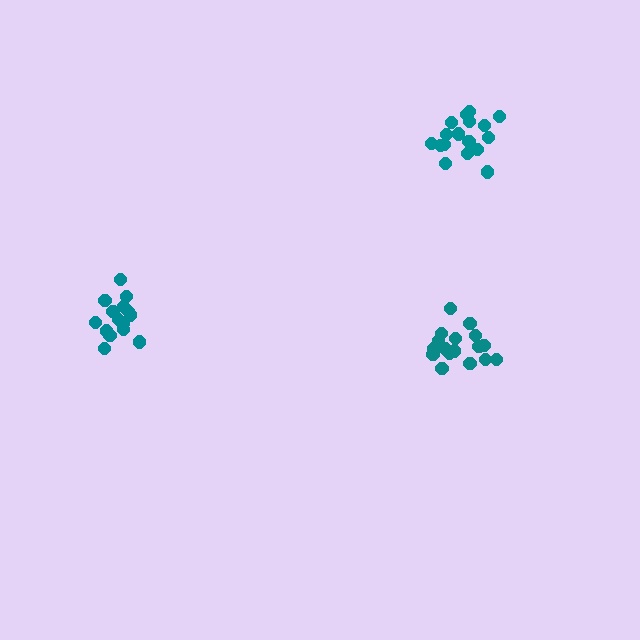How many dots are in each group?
Group 1: 17 dots, Group 2: 15 dots, Group 3: 17 dots (49 total).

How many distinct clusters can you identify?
There are 3 distinct clusters.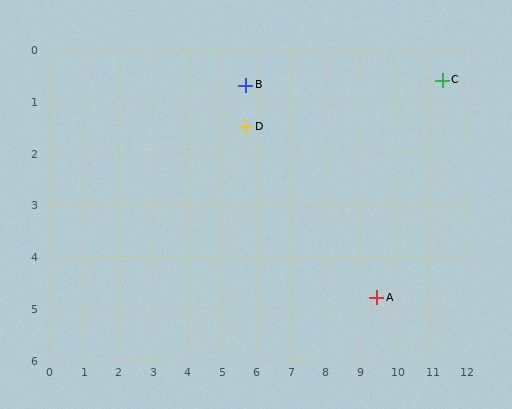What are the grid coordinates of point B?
Point B is at approximately (5.7, 0.7).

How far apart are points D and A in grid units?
Points D and A are about 5.0 grid units apart.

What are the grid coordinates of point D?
Point D is at approximately (5.7, 1.5).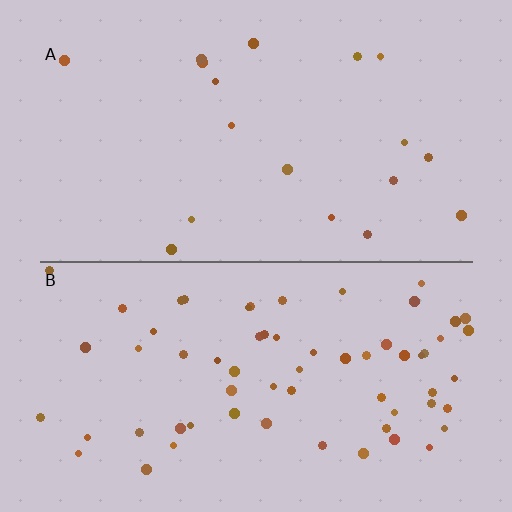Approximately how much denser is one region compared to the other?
Approximately 3.5× — region B over region A.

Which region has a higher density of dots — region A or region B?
B (the bottom).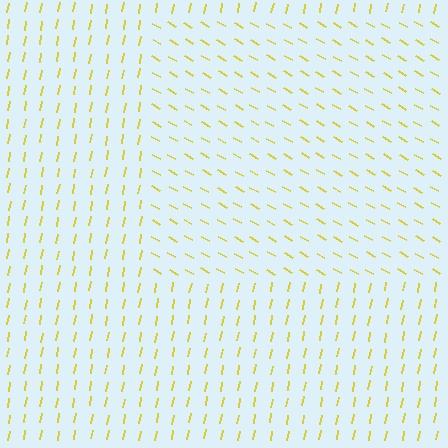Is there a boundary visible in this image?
Yes, there is a texture boundary formed by a change in line orientation.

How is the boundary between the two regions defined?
The boundary is defined purely by a change in line orientation (approximately 71 degrees difference). All lines are the same color and thickness.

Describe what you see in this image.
The image is filled with small yellow line segments. A rectangle region in the image has lines oriented differently from the surrounding lines, creating a visible texture boundary.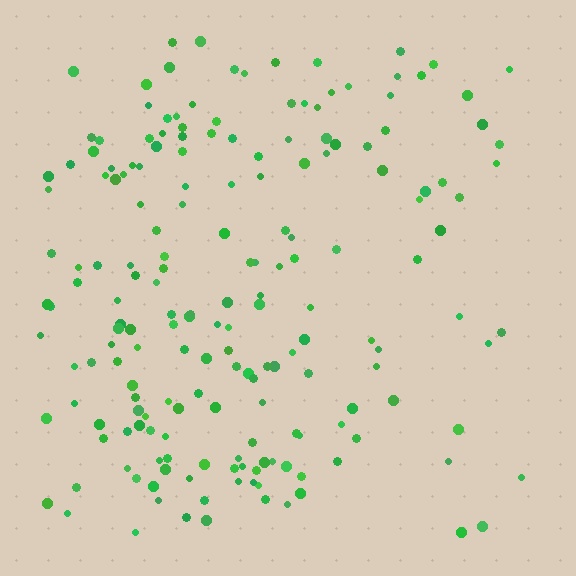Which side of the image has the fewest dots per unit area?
The right.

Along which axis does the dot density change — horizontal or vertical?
Horizontal.